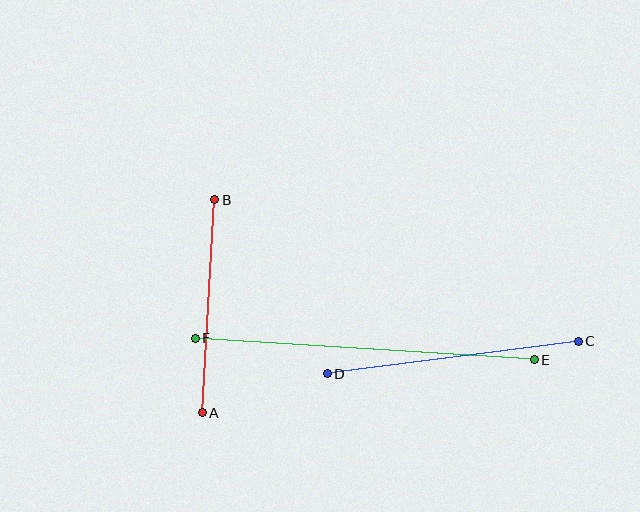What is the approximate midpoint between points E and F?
The midpoint is at approximately (365, 349) pixels.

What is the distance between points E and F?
The distance is approximately 340 pixels.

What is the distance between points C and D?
The distance is approximately 253 pixels.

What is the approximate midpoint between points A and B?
The midpoint is at approximately (209, 306) pixels.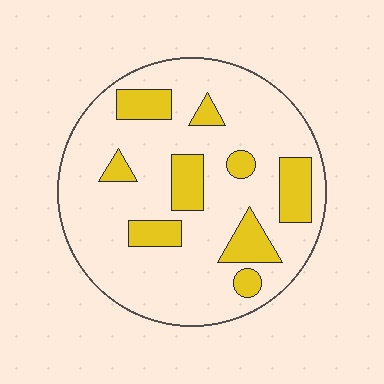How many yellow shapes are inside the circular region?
9.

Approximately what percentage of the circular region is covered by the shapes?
Approximately 20%.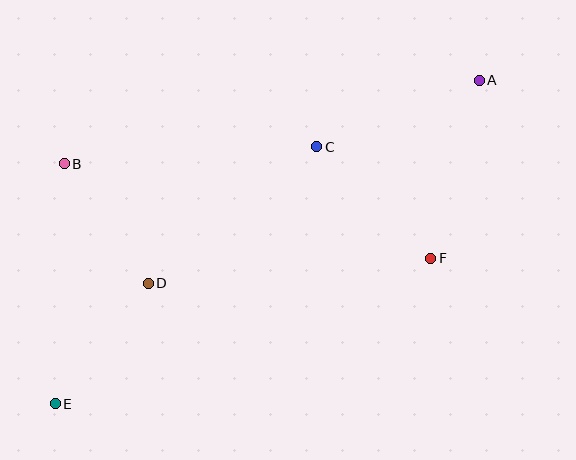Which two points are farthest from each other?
Points A and E are farthest from each other.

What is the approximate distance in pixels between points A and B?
The distance between A and B is approximately 424 pixels.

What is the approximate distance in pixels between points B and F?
The distance between B and F is approximately 379 pixels.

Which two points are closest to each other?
Points B and D are closest to each other.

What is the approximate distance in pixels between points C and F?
The distance between C and F is approximately 160 pixels.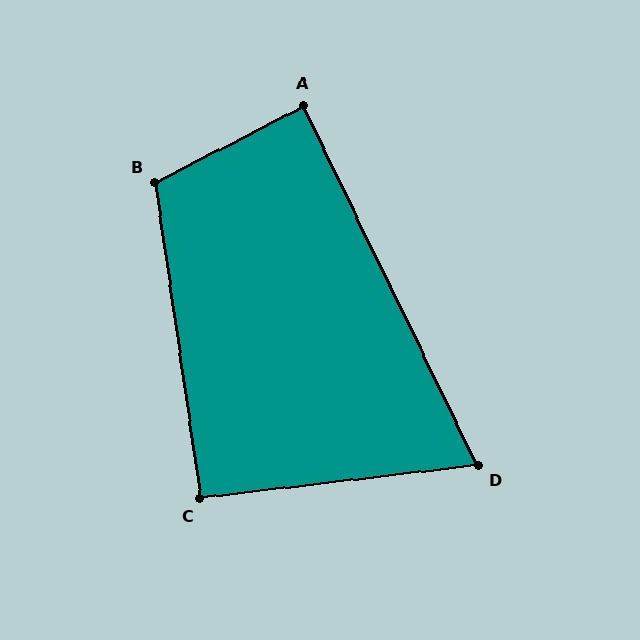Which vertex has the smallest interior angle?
D, at approximately 71 degrees.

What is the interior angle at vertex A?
Approximately 89 degrees (approximately right).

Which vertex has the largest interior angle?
B, at approximately 109 degrees.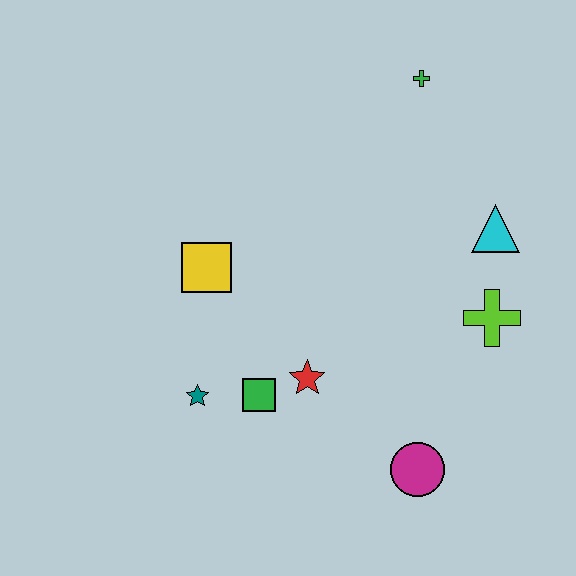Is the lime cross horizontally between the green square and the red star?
No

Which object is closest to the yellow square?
The teal star is closest to the yellow square.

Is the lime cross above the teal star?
Yes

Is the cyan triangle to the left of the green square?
No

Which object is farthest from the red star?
The green cross is farthest from the red star.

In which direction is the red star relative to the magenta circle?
The red star is to the left of the magenta circle.